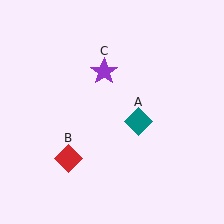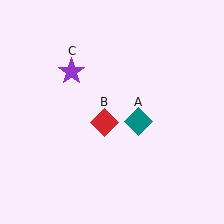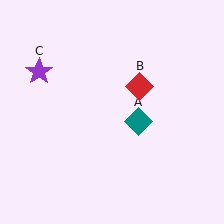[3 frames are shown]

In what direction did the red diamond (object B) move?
The red diamond (object B) moved up and to the right.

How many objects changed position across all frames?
2 objects changed position: red diamond (object B), purple star (object C).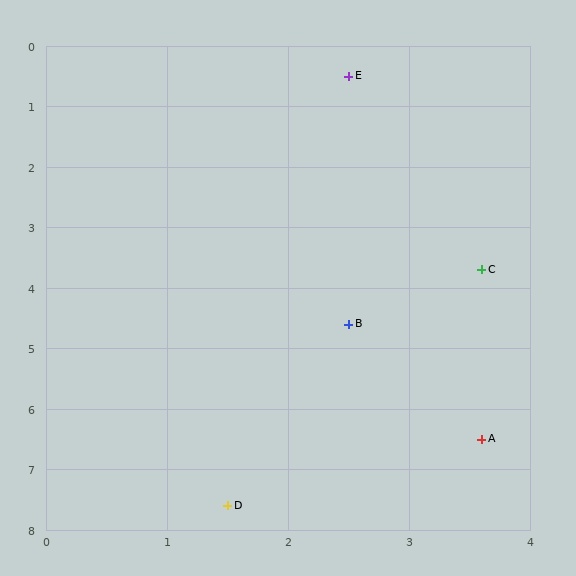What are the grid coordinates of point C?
Point C is at approximately (3.6, 3.7).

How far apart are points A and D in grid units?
Points A and D are about 2.4 grid units apart.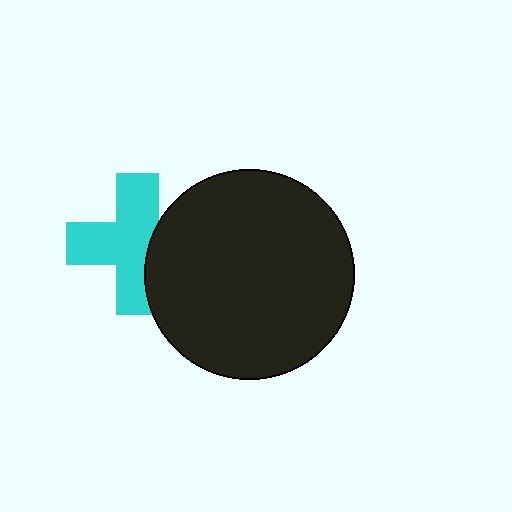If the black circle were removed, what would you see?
You would see the complete cyan cross.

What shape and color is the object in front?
The object in front is a black circle.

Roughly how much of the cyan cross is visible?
Most of it is visible (roughly 69%).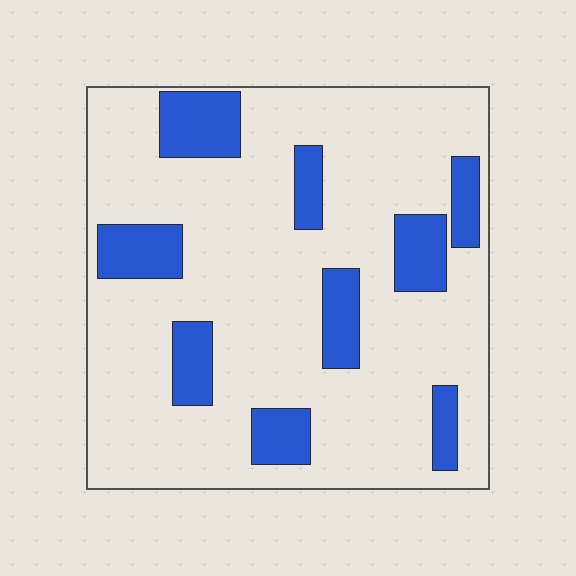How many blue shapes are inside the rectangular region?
9.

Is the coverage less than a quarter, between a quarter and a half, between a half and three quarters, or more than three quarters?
Less than a quarter.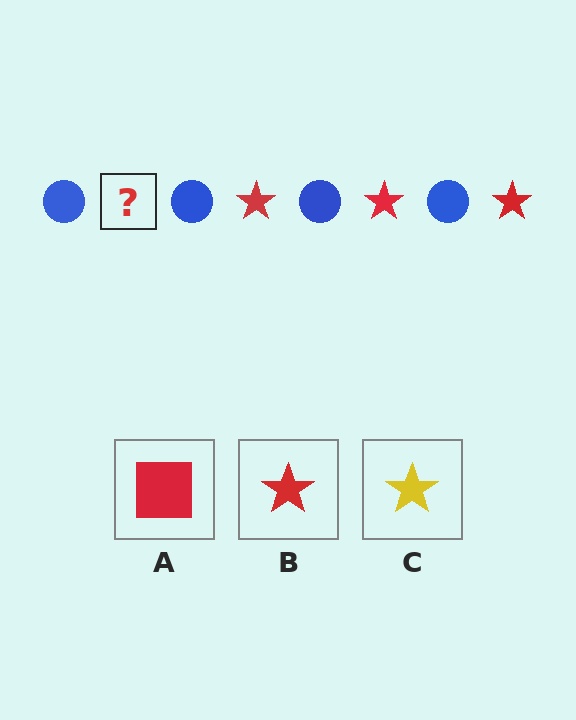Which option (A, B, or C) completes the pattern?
B.